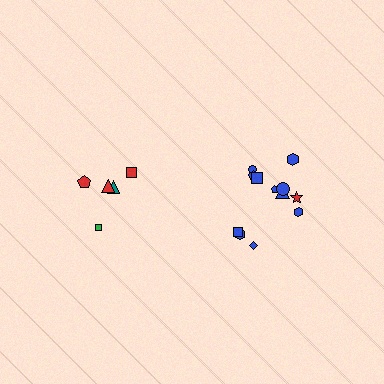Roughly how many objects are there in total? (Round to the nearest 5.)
Roughly 15 objects in total.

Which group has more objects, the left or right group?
The right group.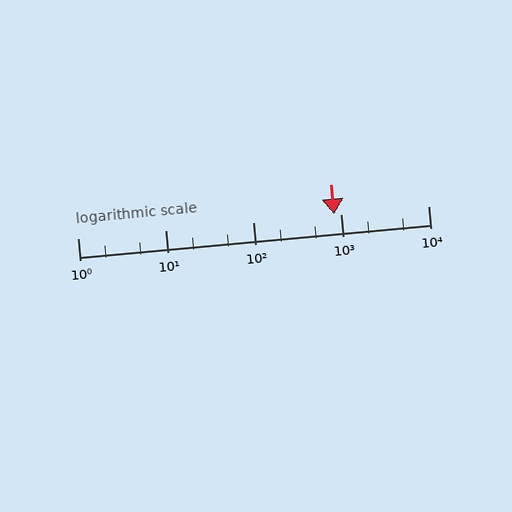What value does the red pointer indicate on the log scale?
The pointer indicates approximately 840.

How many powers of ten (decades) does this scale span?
The scale spans 4 decades, from 1 to 10000.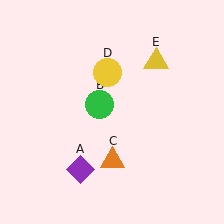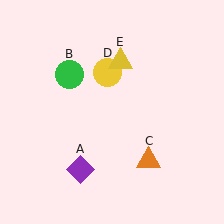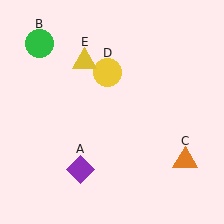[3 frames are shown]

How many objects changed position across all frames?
3 objects changed position: green circle (object B), orange triangle (object C), yellow triangle (object E).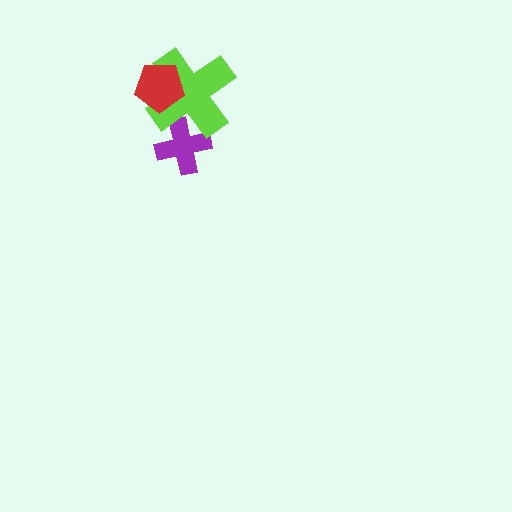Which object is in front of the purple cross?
The lime cross is in front of the purple cross.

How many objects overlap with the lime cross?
2 objects overlap with the lime cross.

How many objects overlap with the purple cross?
1 object overlaps with the purple cross.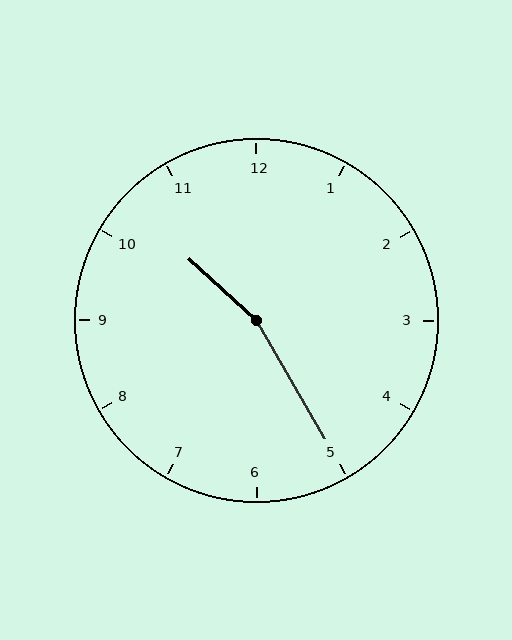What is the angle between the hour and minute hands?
Approximately 162 degrees.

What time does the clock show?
10:25.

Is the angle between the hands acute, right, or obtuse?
It is obtuse.